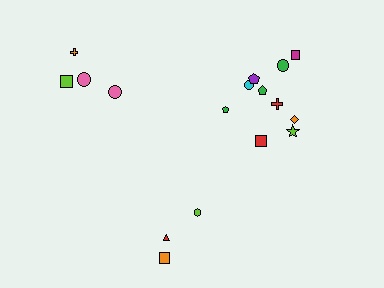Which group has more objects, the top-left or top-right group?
The top-right group.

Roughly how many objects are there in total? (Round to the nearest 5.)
Roughly 15 objects in total.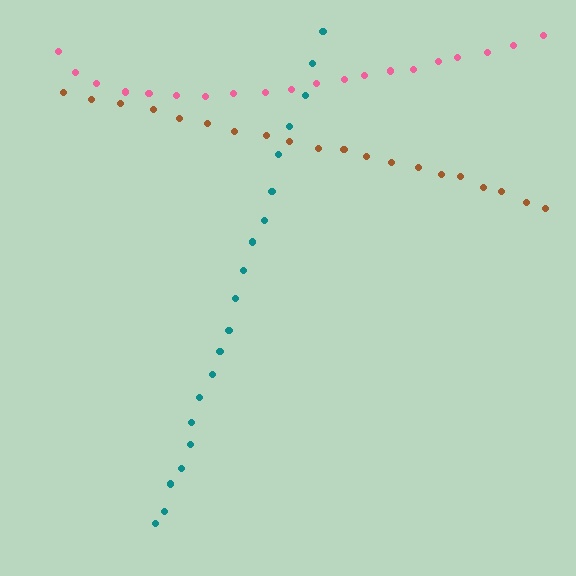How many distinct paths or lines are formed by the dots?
There are 3 distinct paths.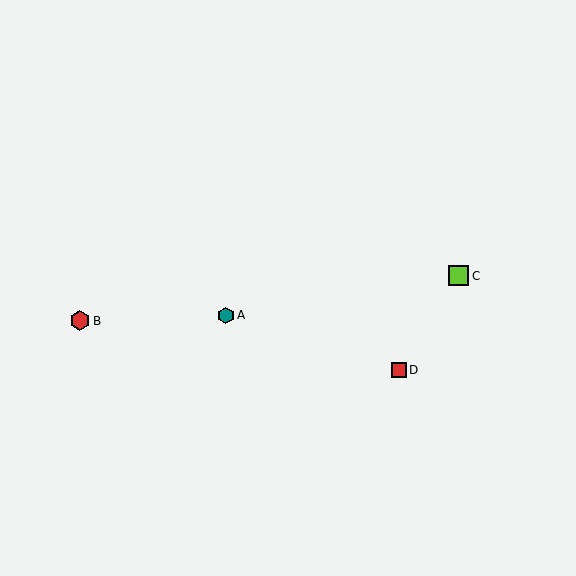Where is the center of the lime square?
The center of the lime square is at (458, 276).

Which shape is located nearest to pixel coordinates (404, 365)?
The red square (labeled D) at (399, 370) is nearest to that location.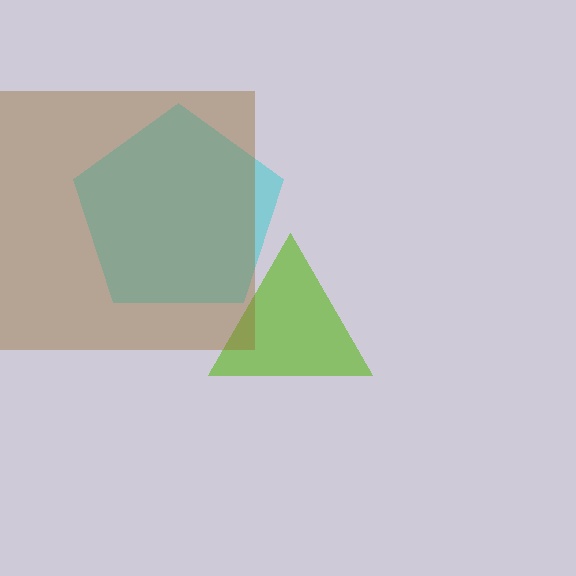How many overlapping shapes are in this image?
There are 3 overlapping shapes in the image.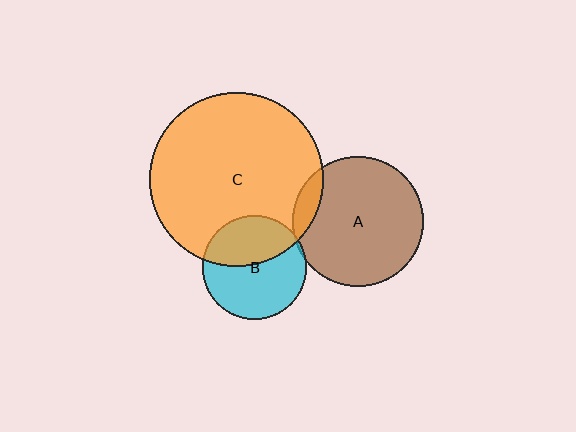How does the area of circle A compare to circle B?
Approximately 1.6 times.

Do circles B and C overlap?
Yes.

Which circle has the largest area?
Circle C (orange).